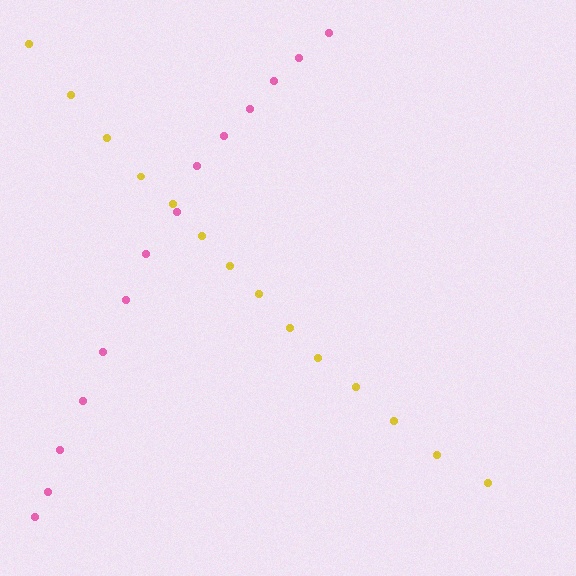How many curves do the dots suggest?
There are 2 distinct paths.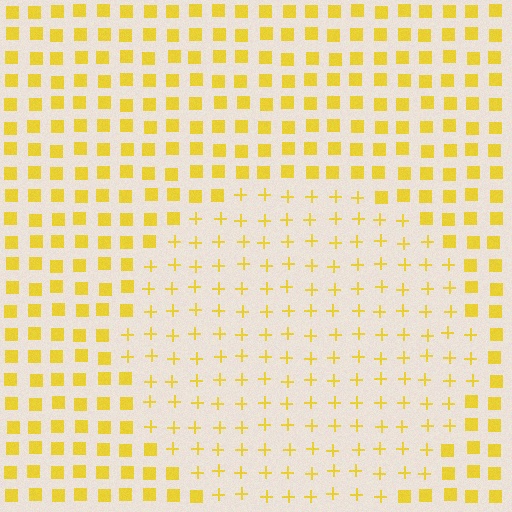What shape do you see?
I see a circle.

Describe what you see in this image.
The image is filled with small yellow elements arranged in a uniform grid. A circle-shaped region contains plus signs, while the surrounding area contains squares. The boundary is defined purely by the change in element shape.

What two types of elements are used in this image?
The image uses plus signs inside the circle region and squares outside it.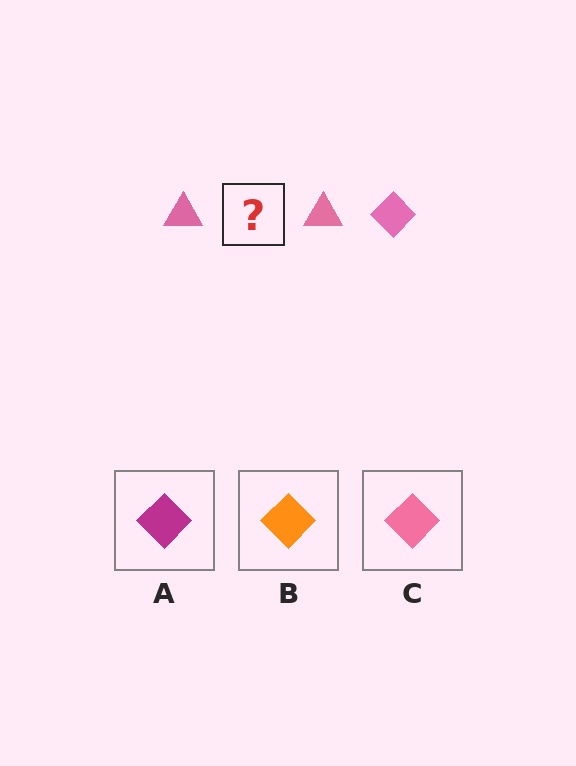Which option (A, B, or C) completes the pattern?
C.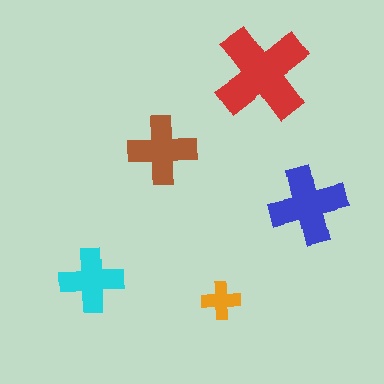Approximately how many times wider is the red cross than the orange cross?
About 2.5 times wider.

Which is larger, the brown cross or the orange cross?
The brown one.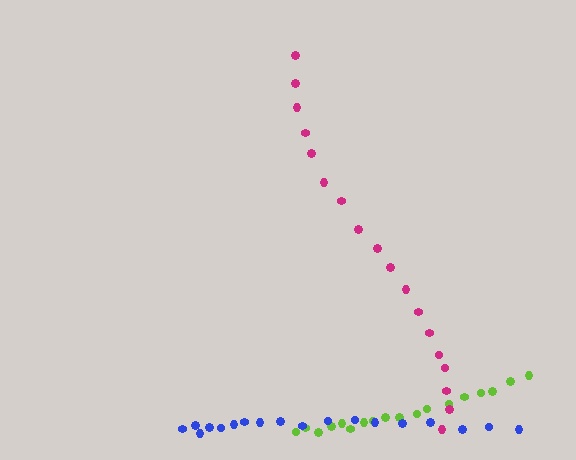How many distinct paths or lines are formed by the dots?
There are 3 distinct paths.